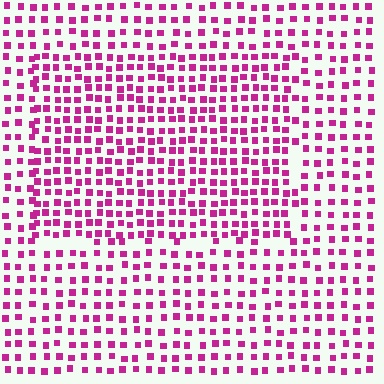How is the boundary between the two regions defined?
The boundary is defined by a change in element density (approximately 1.6x ratio). All elements are the same color, size, and shape.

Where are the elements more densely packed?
The elements are more densely packed inside the rectangle boundary.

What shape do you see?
I see a rectangle.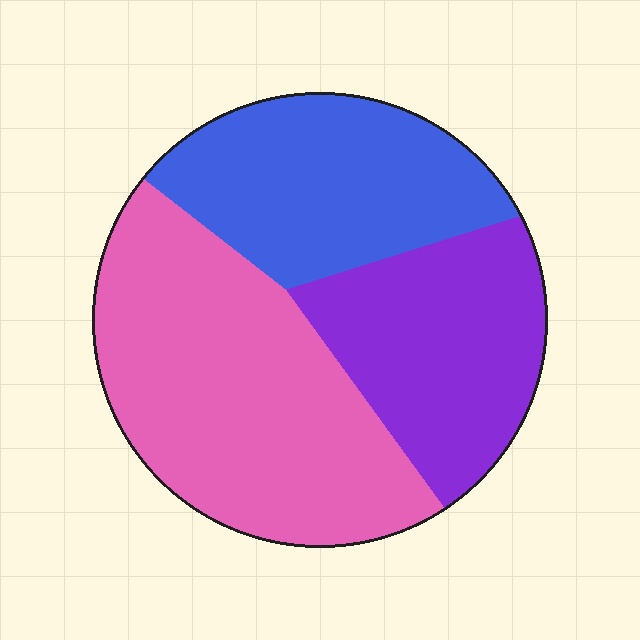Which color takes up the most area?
Pink, at roughly 45%.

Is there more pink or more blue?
Pink.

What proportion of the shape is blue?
Blue covers around 30% of the shape.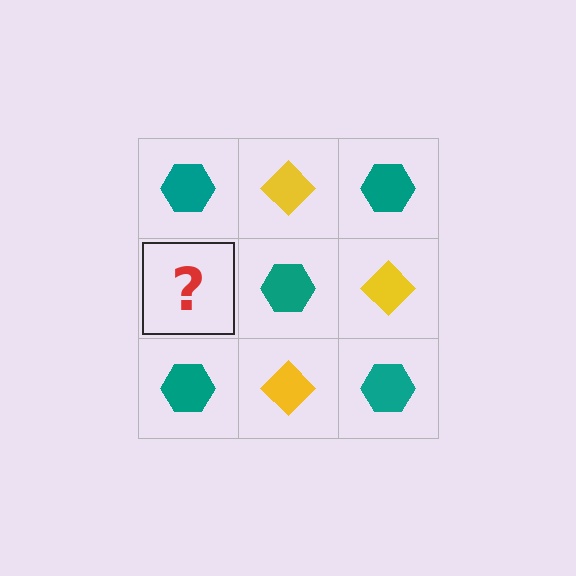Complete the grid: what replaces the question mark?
The question mark should be replaced with a yellow diamond.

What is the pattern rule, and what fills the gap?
The rule is that it alternates teal hexagon and yellow diamond in a checkerboard pattern. The gap should be filled with a yellow diamond.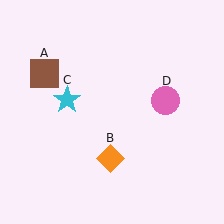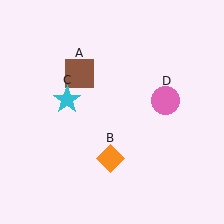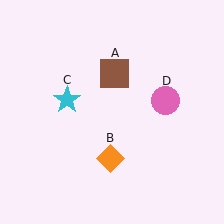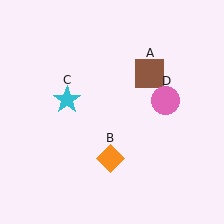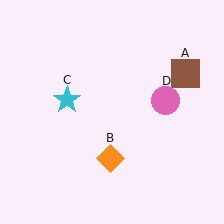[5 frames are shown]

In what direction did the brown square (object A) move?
The brown square (object A) moved right.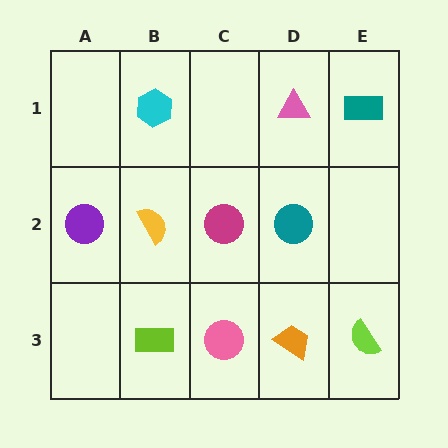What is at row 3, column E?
A lime semicircle.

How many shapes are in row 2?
4 shapes.